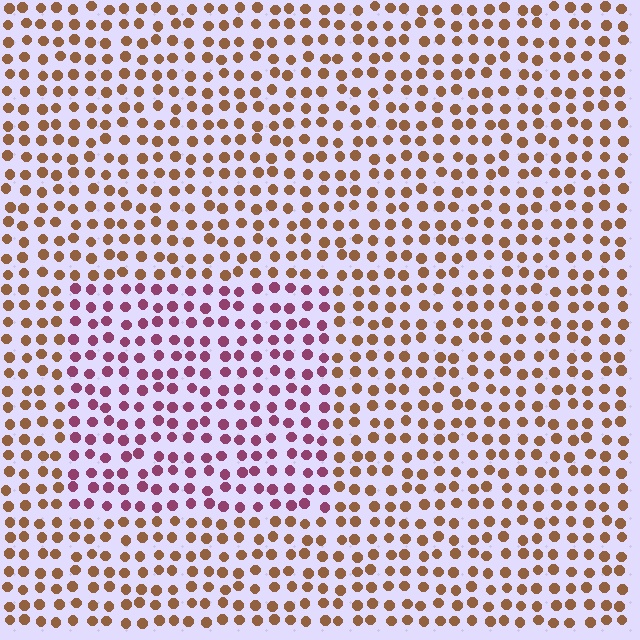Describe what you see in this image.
The image is filled with small brown elements in a uniform arrangement. A rectangle-shaped region is visible where the elements are tinted to a slightly different hue, forming a subtle color boundary.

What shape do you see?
I see a rectangle.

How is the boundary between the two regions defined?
The boundary is defined purely by a slight shift in hue (about 58 degrees). Spacing, size, and orientation are identical on both sides.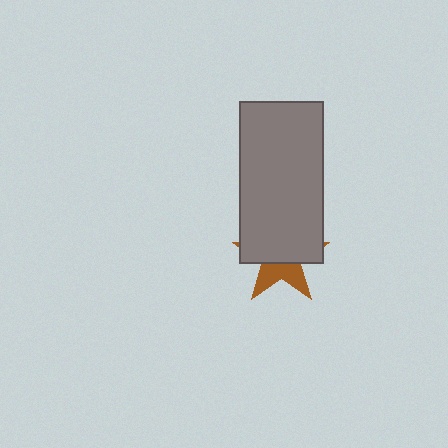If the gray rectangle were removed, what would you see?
You would see the complete brown star.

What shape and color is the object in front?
The object in front is a gray rectangle.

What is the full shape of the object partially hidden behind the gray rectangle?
The partially hidden object is a brown star.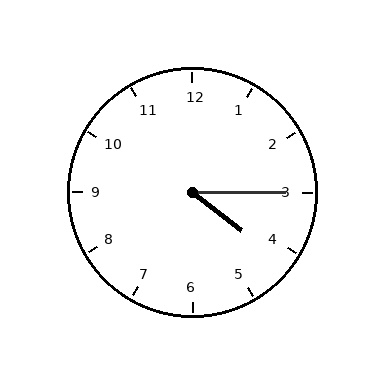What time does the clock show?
4:15.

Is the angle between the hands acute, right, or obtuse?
It is acute.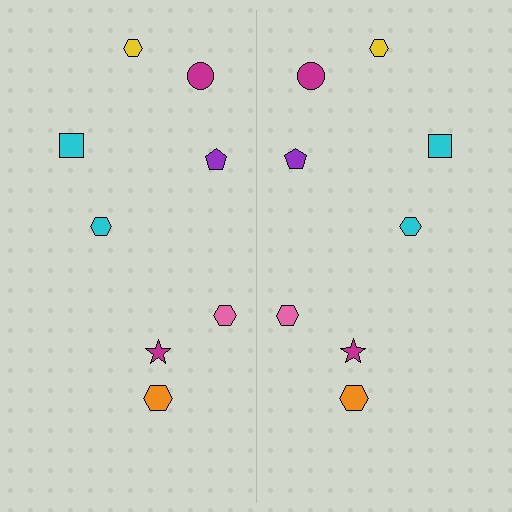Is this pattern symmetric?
Yes, this pattern has bilateral (reflection) symmetry.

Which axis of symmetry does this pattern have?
The pattern has a vertical axis of symmetry running through the center of the image.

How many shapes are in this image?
There are 16 shapes in this image.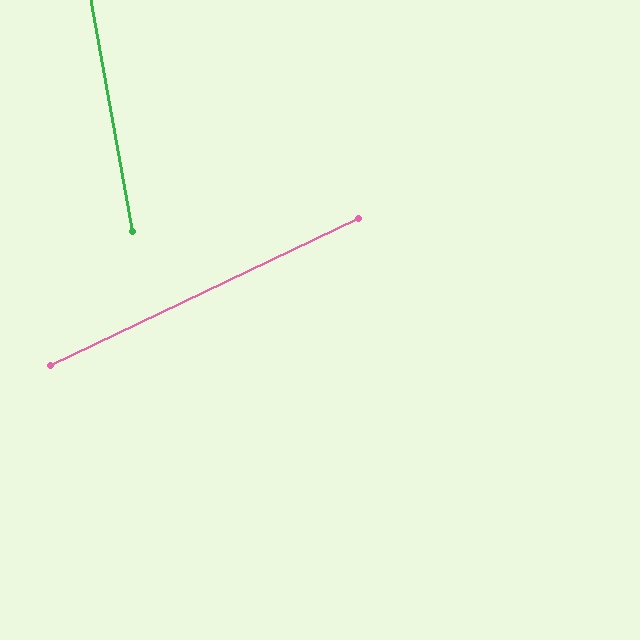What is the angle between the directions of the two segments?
Approximately 75 degrees.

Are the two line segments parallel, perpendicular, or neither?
Neither parallel nor perpendicular — they differ by about 75°.